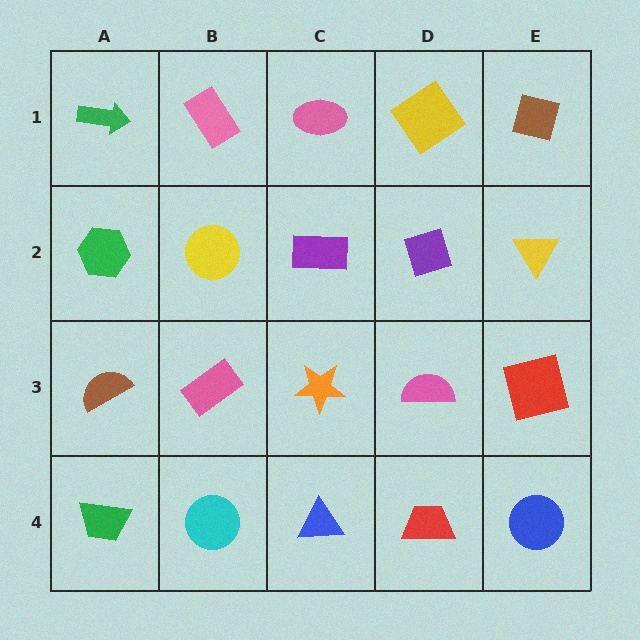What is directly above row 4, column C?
An orange star.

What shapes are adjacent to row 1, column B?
A yellow circle (row 2, column B), a green arrow (row 1, column A), a pink ellipse (row 1, column C).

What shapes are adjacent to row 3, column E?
A yellow triangle (row 2, column E), a blue circle (row 4, column E), a pink semicircle (row 3, column D).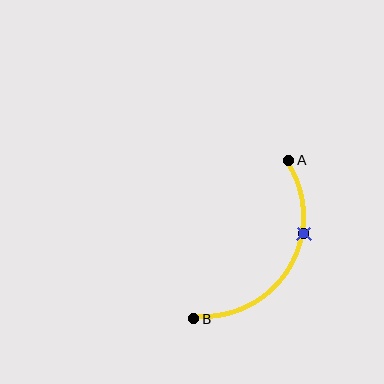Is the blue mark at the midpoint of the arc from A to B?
No. The blue mark lies on the arc but is closer to endpoint A. The arc midpoint would be at the point on the curve equidistant along the arc from both A and B.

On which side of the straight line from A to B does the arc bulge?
The arc bulges to the right of the straight line connecting A and B.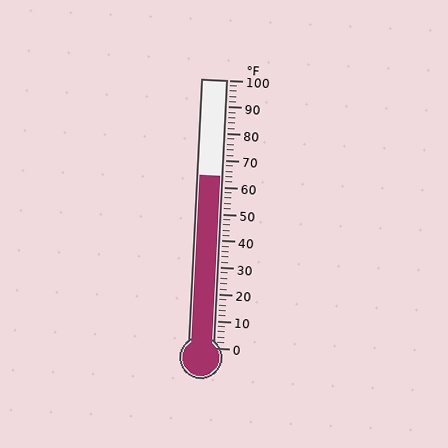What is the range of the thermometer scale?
The thermometer scale ranges from 0°F to 100°F.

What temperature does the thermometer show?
The thermometer shows approximately 64°F.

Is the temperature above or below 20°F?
The temperature is above 20°F.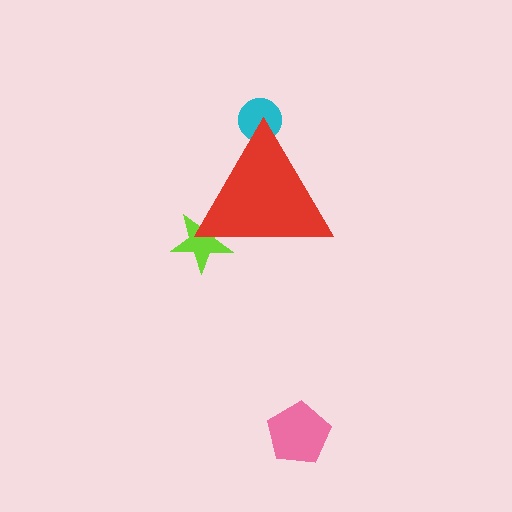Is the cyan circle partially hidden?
Yes, the cyan circle is partially hidden behind the red triangle.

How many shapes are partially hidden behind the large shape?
2 shapes are partially hidden.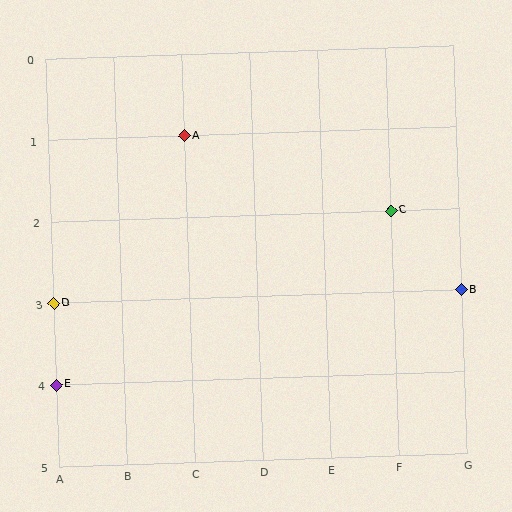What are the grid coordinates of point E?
Point E is at grid coordinates (A, 4).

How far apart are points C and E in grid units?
Points C and E are 5 columns and 2 rows apart (about 5.4 grid units diagonally).